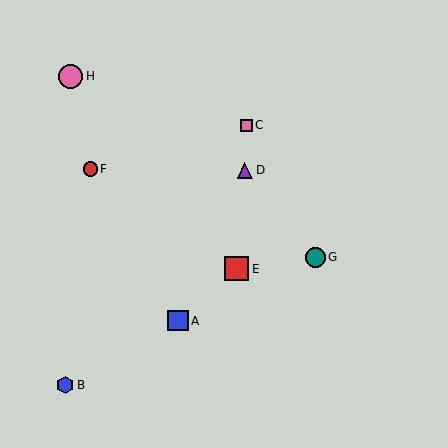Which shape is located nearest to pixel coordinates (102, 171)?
The red circle (labeled F) at (90, 169) is nearest to that location.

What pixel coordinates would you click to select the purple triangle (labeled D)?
Click at (245, 170) to select the purple triangle D.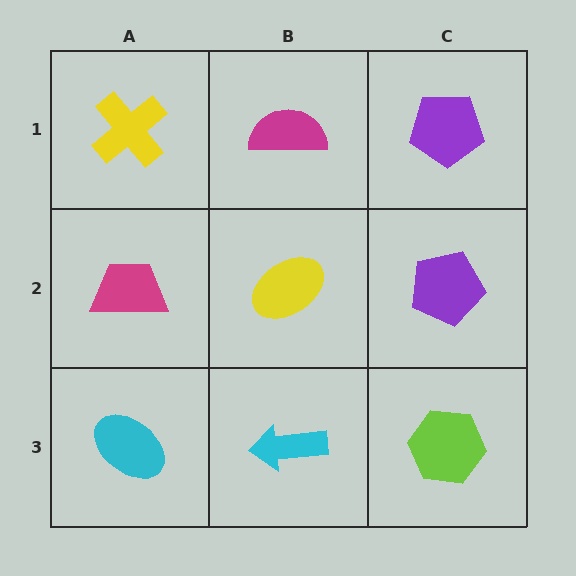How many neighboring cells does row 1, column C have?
2.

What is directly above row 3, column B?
A yellow ellipse.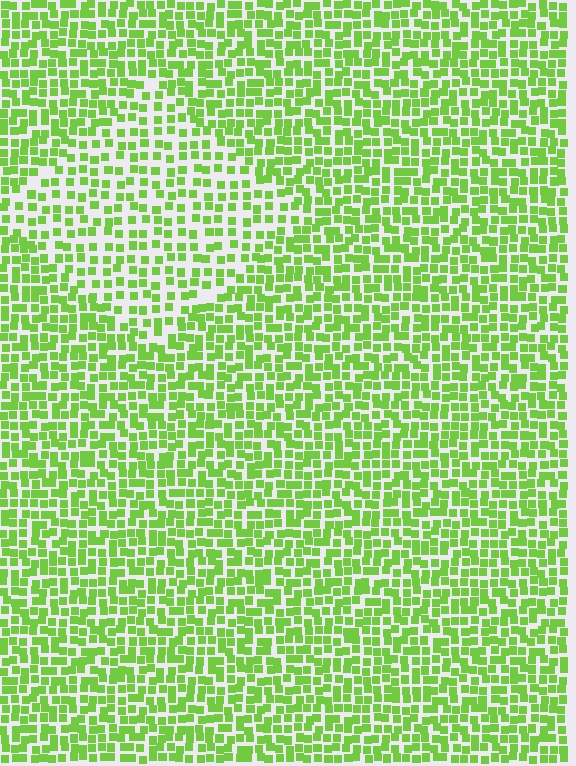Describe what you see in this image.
The image contains small lime elements arranged at two different densities. A diamond-shaped region is visible where the elements are less densely packed than the surrounding area.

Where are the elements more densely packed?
The elements are more densely packed outside the diamond boundary.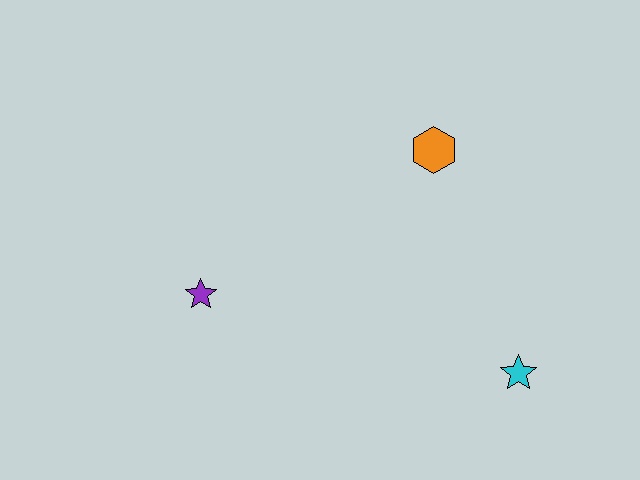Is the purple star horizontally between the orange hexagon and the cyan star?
No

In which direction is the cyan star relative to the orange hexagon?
The cyan star is below the orange hexagon.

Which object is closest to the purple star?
The orange hexagon is closest to the purple star.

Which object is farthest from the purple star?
The cyan star is farthest from the purple star.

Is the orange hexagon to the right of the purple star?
Yes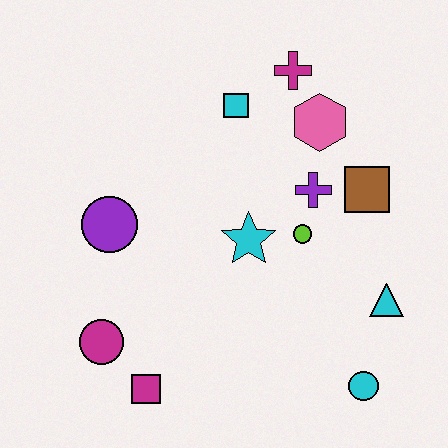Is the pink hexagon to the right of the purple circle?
Yes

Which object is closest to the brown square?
The purple cross is closest to the brown square.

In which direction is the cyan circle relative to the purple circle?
The cyan circle is to the right of the purple circle.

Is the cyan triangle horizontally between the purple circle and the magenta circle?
No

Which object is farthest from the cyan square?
The cyan circle is farthest from the cyan square.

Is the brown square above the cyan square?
No